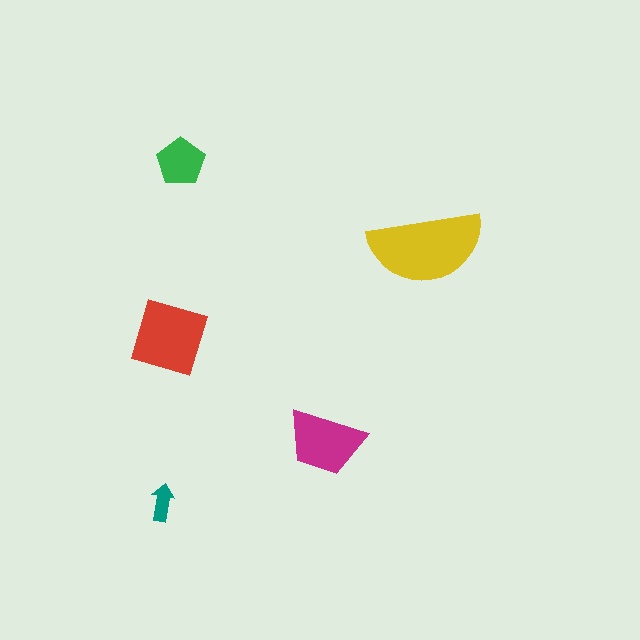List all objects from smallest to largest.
The teal arrow, the green pentagon, the magenta trapezoid, the red diamond, the yellow semicircle.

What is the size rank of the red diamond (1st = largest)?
2nd.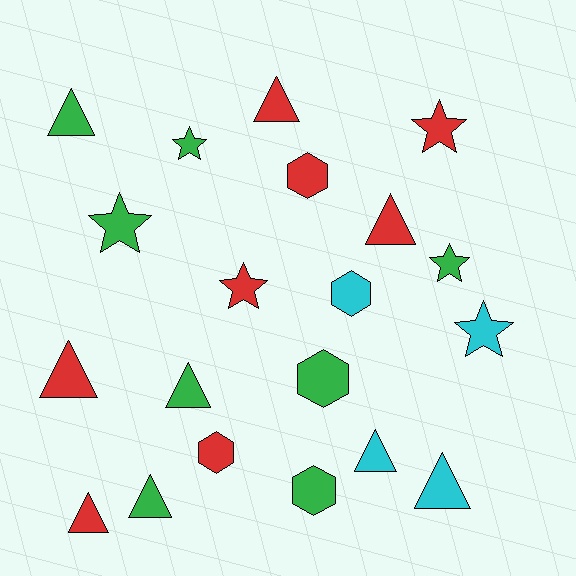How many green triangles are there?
There are 3 green triangles.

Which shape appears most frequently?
Triangle, with 9 objects.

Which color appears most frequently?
Red, with 8 objects.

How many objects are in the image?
There are 20 objects.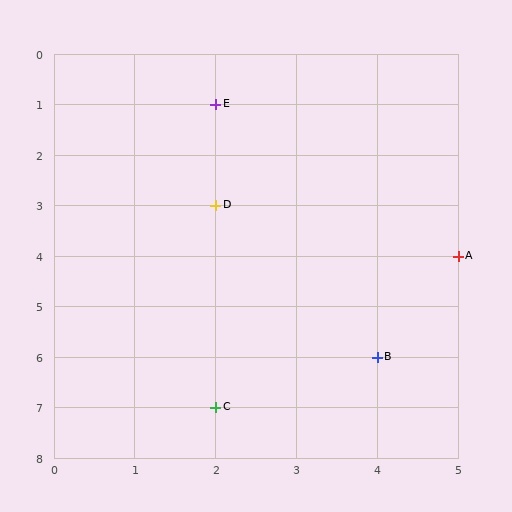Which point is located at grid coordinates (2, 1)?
Point E is at (2, 1).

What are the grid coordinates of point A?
Point A is at grid coordinates (5, 4).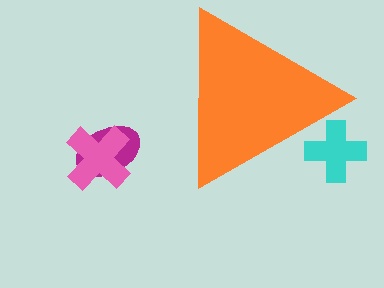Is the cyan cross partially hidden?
Yes, the cyan cross is partially hidden behind the orange triangle.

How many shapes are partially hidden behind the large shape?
1 shape is partially hidden.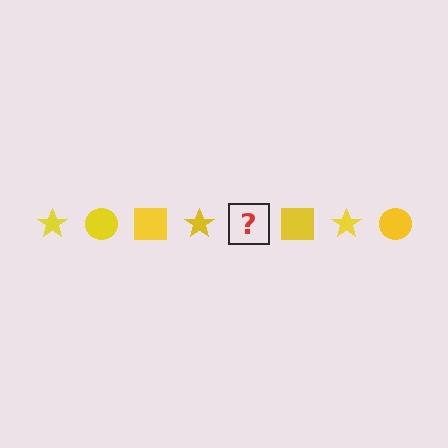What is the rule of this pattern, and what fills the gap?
The rule is that the pattern cycles through star, circle, square shapes in yellow. The gap should be filled with a yellow circle.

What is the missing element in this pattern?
The missing element is a yellow circle.